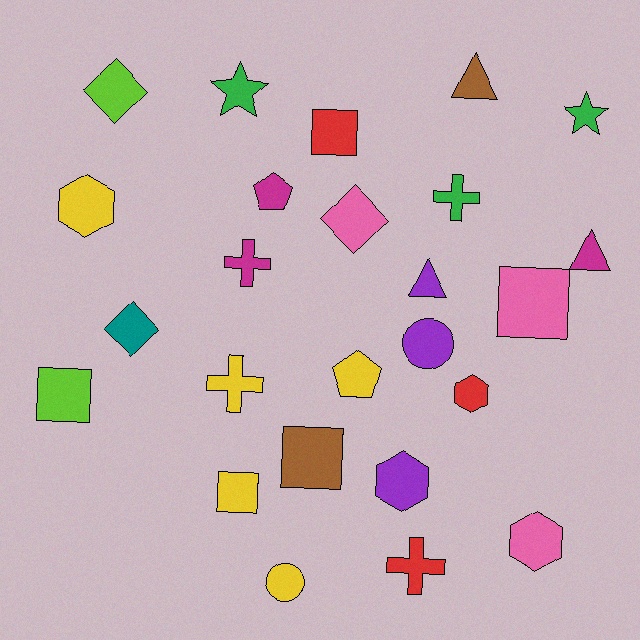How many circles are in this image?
There are 2 circles.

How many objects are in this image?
There are 25 objects.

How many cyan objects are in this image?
There are no cyan objects.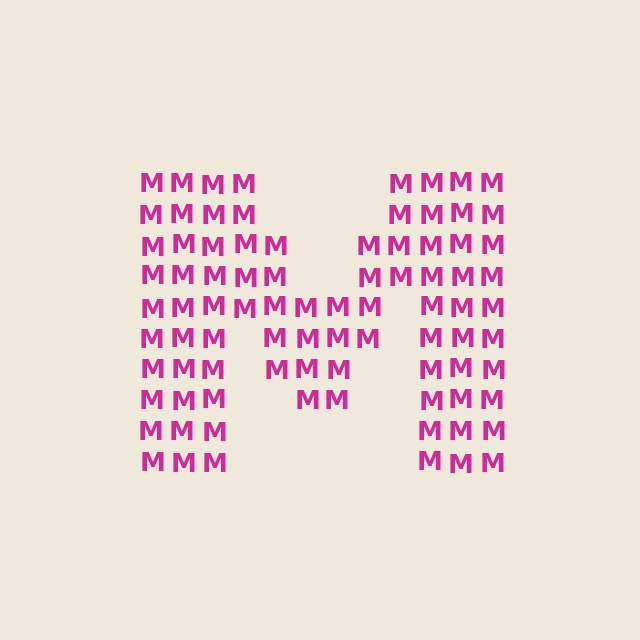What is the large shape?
The large shape is the letter M.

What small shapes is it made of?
It is made of small letter M's.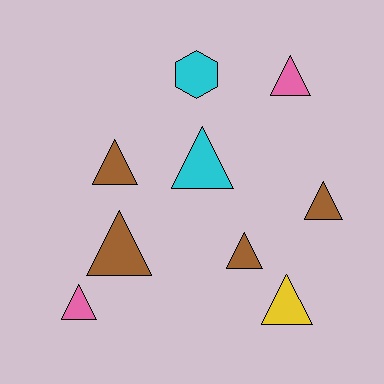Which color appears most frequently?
Brown, with 4 objects.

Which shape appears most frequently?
Triangle, with 8 objects.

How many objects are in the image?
There are 9 objects.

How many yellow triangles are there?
There is 1 yellow triangle.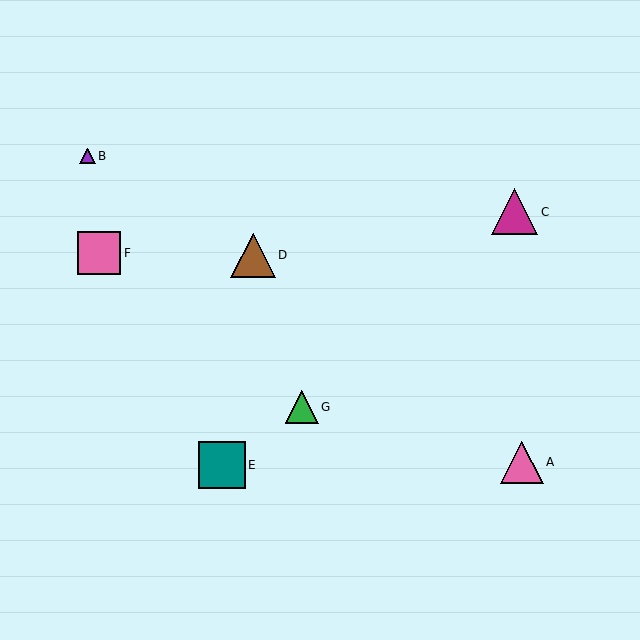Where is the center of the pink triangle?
The center of the pink triangle is at (522, 462).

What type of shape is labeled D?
Shape D is a brown triangle.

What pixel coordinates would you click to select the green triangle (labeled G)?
Click at (302, 407) to select the green triangle G.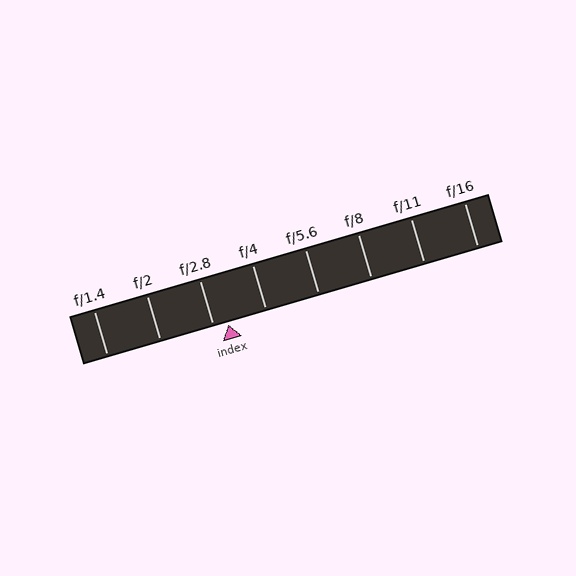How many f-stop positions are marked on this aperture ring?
There are 8 f-stop positions marked.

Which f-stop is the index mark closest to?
The index mark is closest to f/2.8.